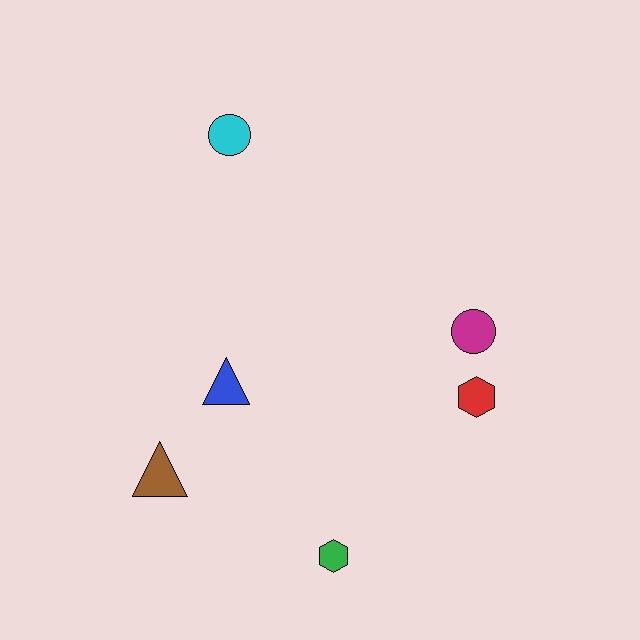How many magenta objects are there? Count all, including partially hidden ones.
There is 1 magenta object.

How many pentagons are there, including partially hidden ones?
There are no pentagons.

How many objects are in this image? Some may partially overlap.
There are 6 objects.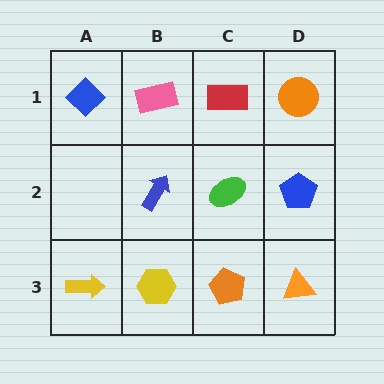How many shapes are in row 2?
3 shapes.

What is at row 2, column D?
A blue pentagon.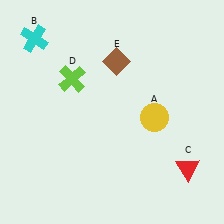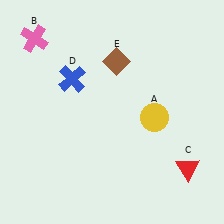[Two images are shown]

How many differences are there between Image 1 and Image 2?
There are 2 differences between the two images.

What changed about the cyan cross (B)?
In Image 1, B is cyan. In Image 2, it changed to pink.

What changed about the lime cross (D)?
In Image 1, D is lime. In Image 2, it changed to blue.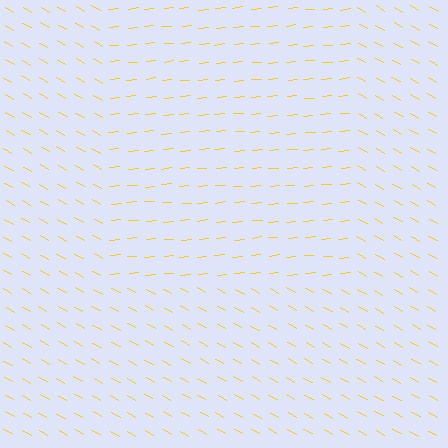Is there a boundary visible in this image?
Yes, there is a texture boundary formed by a change in line orientation.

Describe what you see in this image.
The image is filled with small yellow line segments. A rectangle region in the image has lines oriented differently from the surrounding lines, creating a visible texture boundary.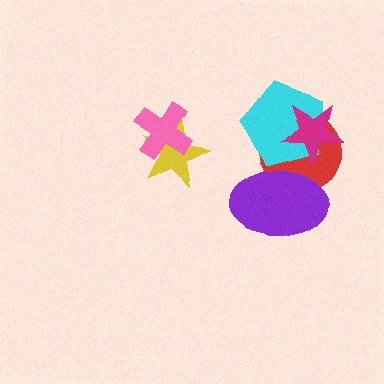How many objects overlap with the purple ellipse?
2 objects overlap with the purple ellipse.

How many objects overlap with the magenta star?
2 objects overlap with the magenta star.